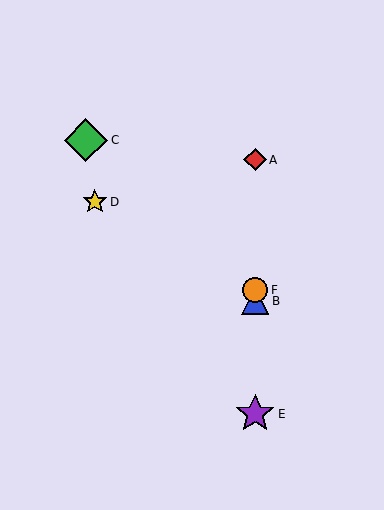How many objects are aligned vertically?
4 objects (A, B, E, F) are aligned vertically.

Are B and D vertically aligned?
No, B is at x≈255 and D is at x≈95.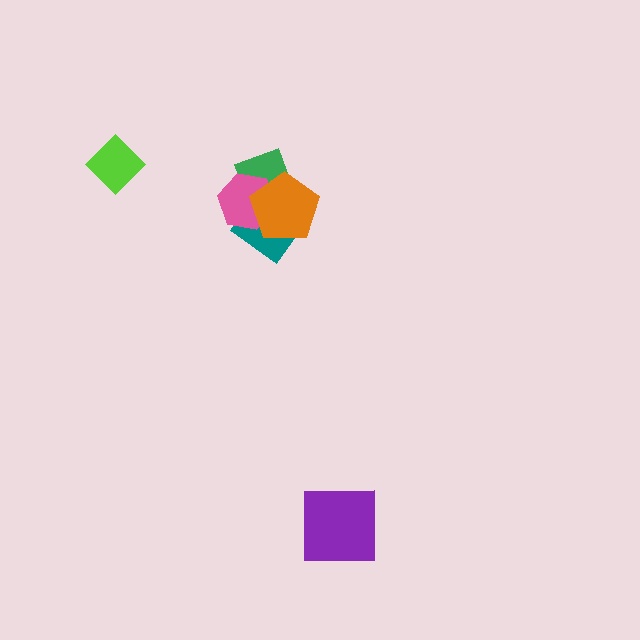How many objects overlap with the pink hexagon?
3 objects overlap with the pink hexagon.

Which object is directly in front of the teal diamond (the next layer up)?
The pink hexagon is directly in front of the teal diamond.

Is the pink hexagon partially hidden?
Yes, it is partially covered by another shape.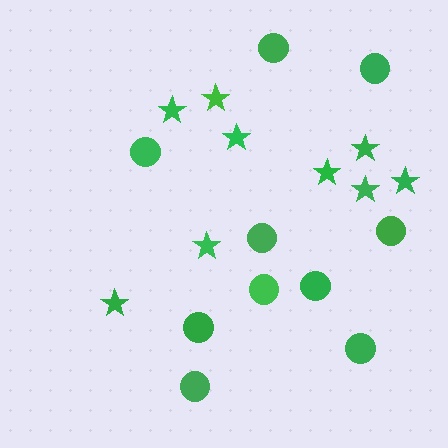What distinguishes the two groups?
There are 2 groups: one group of stars (9) and one group of circles (10).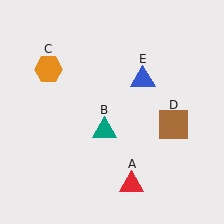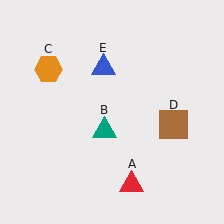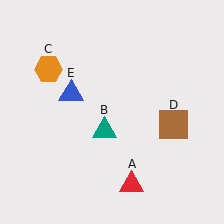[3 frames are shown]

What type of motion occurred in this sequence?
The blue triangle (object E) rotated counterclockwise around the center of the scene.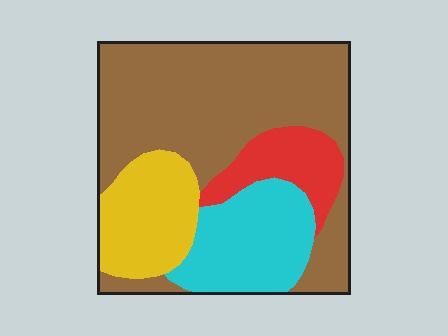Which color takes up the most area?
Brown, at roughly 55%.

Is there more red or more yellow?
Yellow.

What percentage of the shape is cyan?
Cyan takes up between a sixth and a third of the shape.